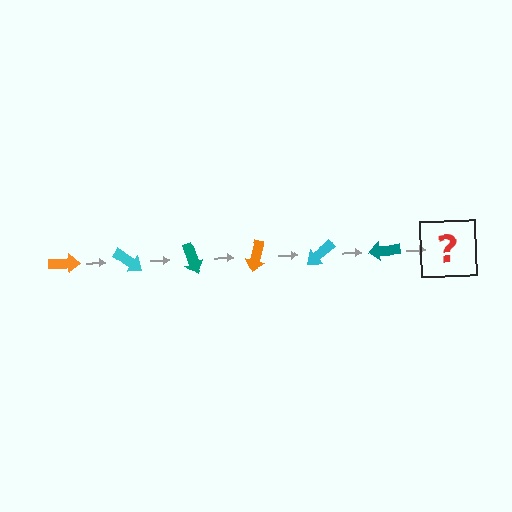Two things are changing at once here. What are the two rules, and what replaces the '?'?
The two rules are that it rotates 35 degrees each step and the color cycles through orange, cyan, and teal. The '?' should be an orange arrow, rotated 210 degrees from the start.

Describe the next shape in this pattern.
It should be an orange arrow, rotated 210 degrees from the start.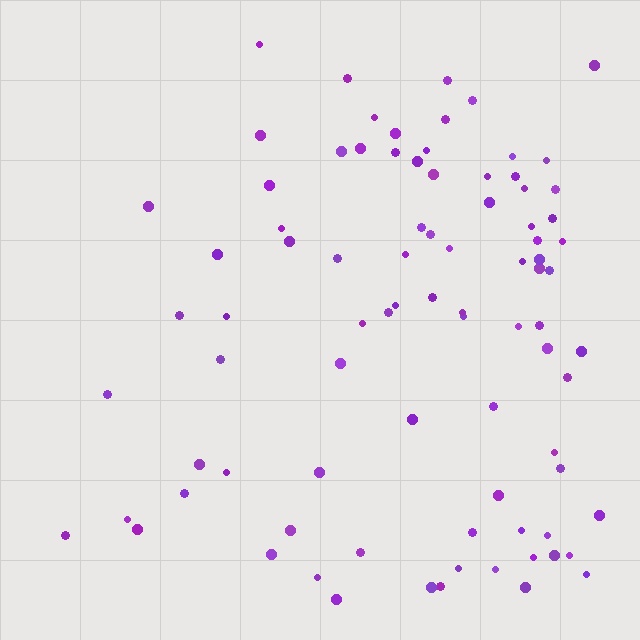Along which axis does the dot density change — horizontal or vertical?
Horizontal.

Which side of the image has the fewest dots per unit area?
The left.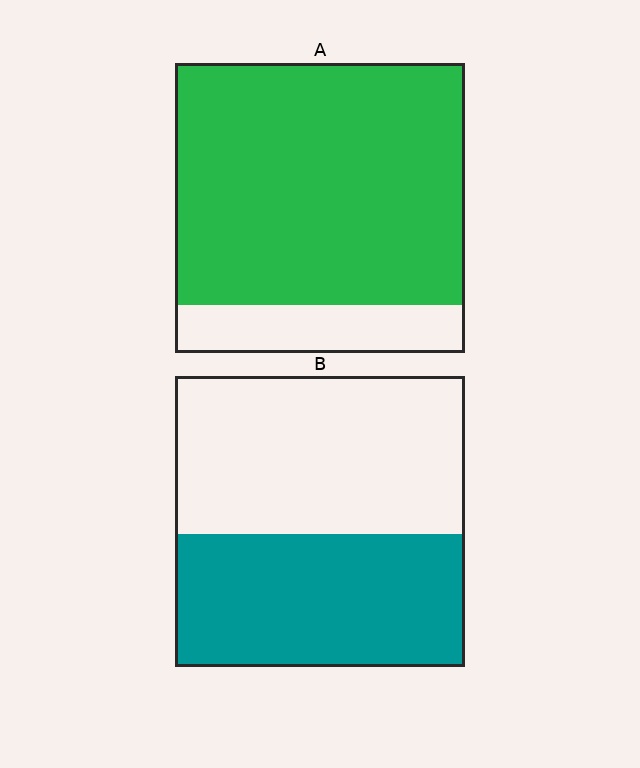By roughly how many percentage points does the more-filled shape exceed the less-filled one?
By roughly 40 percentage points (A over B).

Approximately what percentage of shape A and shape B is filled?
A is approximately 85% and B is approximately 45%.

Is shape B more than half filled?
No.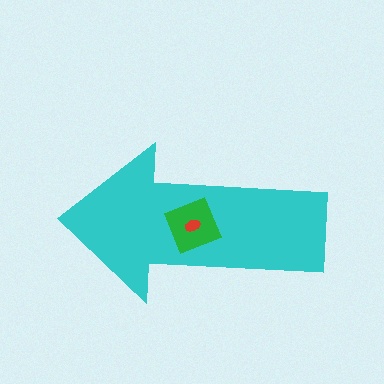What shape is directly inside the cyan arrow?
The green diamond.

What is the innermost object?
The red ellipse.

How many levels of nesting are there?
3.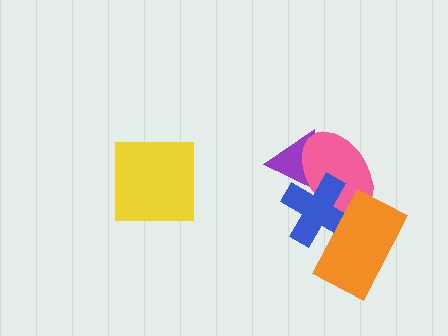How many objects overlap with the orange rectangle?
2 objects overlap with the orange rectangle.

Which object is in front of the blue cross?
The orange rectangle is in front of the blue cross.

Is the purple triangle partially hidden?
Yes, it is partially covered by another shape.